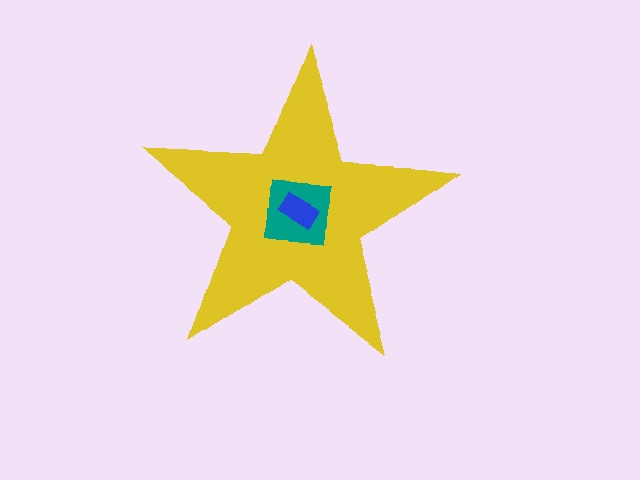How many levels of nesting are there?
3.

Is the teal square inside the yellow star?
Yes.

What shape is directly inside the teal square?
The blue rectangle.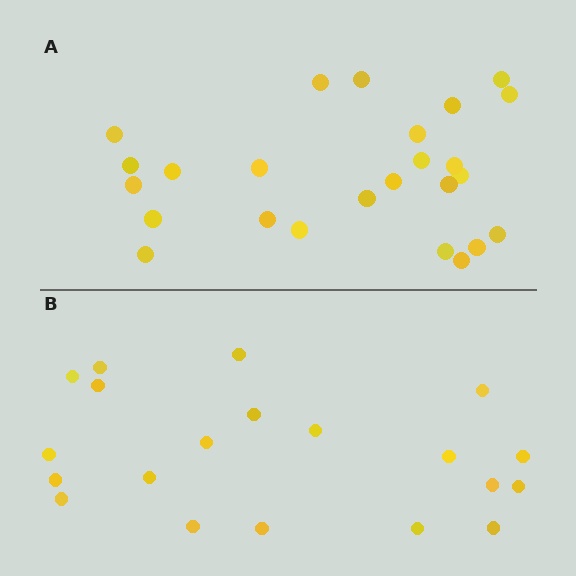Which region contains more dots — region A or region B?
Region A (the top region) has more dots.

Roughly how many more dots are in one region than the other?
Region A has about 5 more dots than region B.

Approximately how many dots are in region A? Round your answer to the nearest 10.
About 20 dots. (The exact count is 25, which rounds to 20.)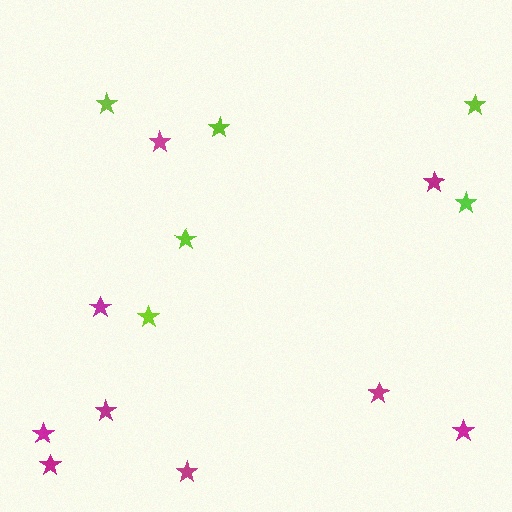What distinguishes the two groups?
There are 2 groups: one group of magenta stars (9) and one group of lime stars (6).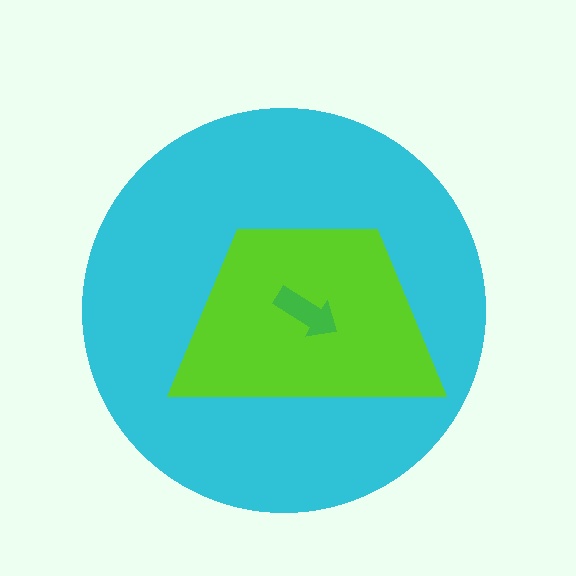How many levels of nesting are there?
3.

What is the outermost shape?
The cyan circle.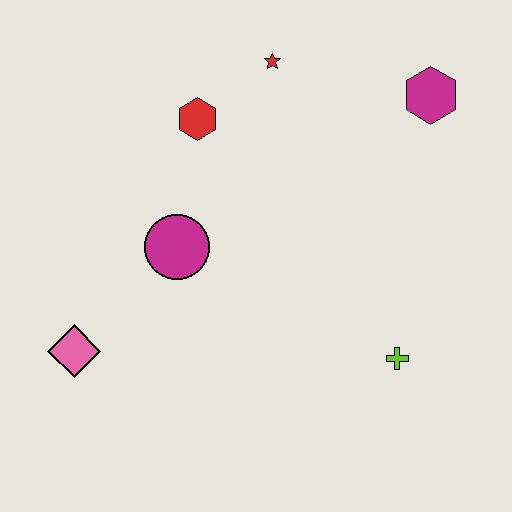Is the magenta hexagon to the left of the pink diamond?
No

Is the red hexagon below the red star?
Yes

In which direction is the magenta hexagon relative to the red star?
The magenta hexagon is to the right of the red star.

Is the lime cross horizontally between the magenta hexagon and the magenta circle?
Yes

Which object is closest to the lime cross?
The magenta circle is closest to the lime cross.